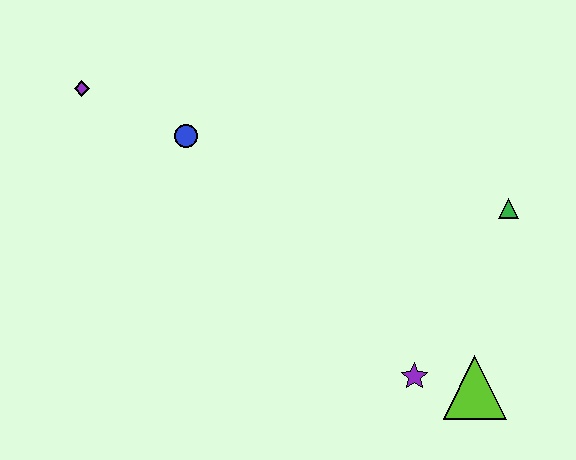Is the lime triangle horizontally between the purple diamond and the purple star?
No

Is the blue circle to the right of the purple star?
No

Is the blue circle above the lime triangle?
Yes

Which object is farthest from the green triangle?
The purple diamond is farthest from the green triangle.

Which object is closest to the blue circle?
The purple diamond is closest to the blue circle.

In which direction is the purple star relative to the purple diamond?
The purple star is to the right of the purple diamond.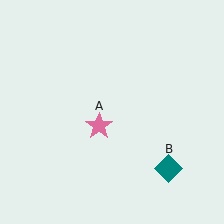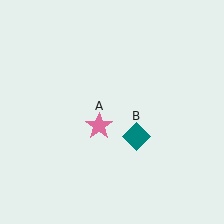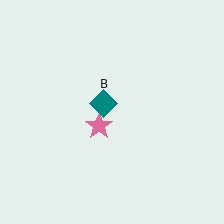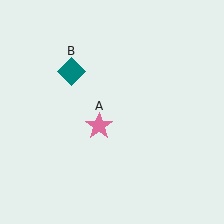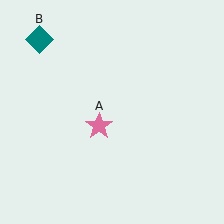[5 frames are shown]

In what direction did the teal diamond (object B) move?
The teal diamond (object B) moved up and to the left.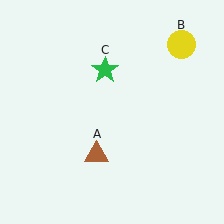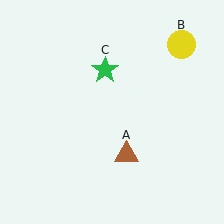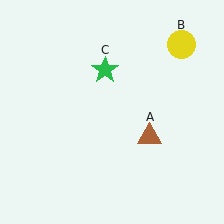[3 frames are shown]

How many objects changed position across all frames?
1 object changed position: brown triangle (object A).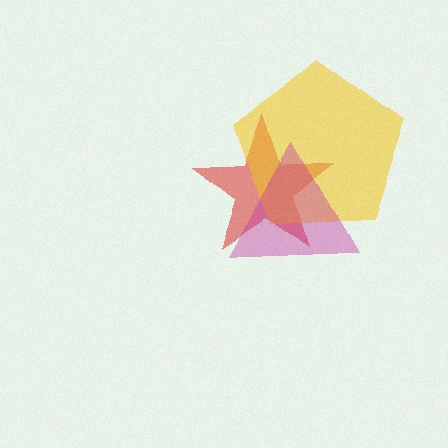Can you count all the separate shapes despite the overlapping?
Yes, there are 3 separate shapes.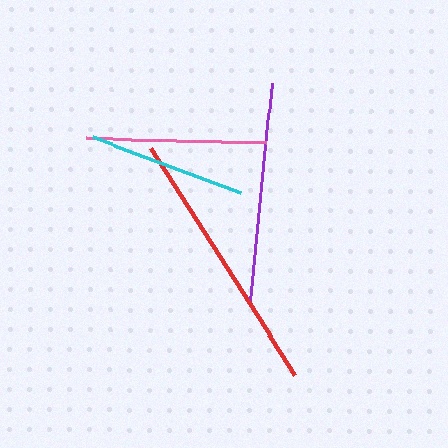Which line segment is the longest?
The red line is the longest at approximately 270 pixels.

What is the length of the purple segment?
The purple segment is approximately 220 pixels long.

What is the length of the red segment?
The red segment is approximately 270 pixels long.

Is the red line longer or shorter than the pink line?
The red line is longer than the pink line.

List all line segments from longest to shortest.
From longest to shortest: red, purple, pink, cyan.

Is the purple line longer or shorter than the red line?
The red line is longer than the purple line.